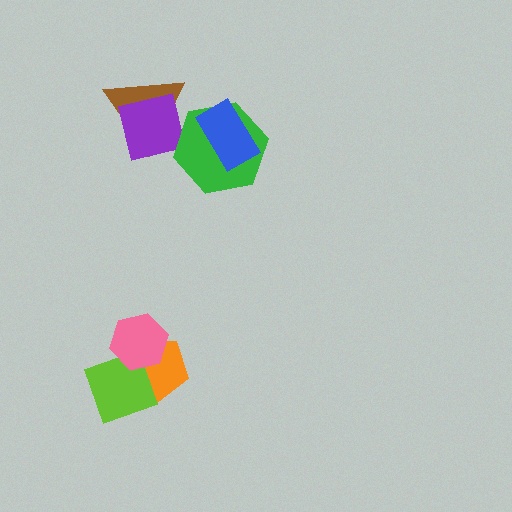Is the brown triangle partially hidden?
Yes, it is partially covered by another shape.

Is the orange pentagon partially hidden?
Yes, it is partially covered by another shape.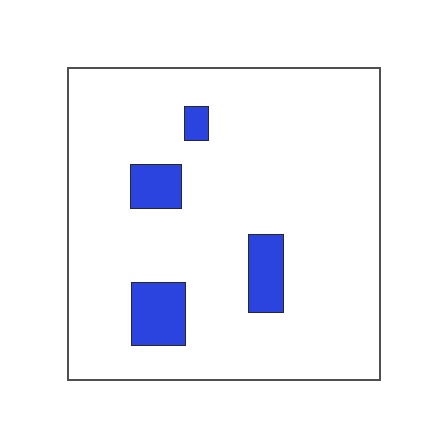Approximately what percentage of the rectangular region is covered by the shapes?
Approximately 10%.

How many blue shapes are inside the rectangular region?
4.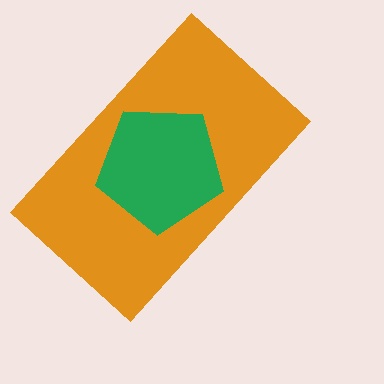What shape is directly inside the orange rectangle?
The green pentagon.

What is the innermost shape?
The green pentagon.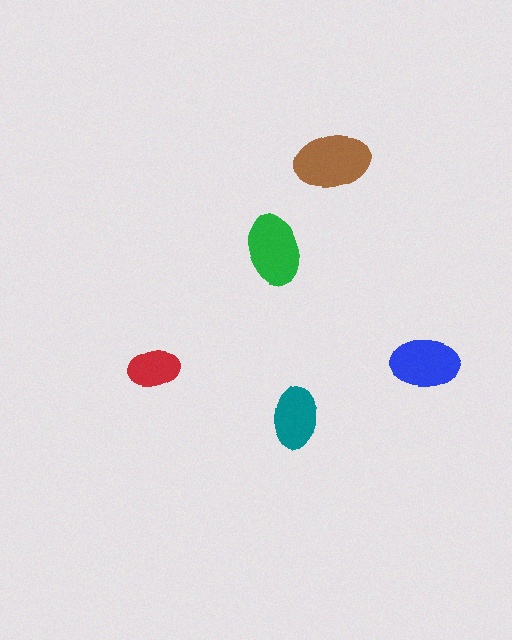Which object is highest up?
The brown ellipse is topmost.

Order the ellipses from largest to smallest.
the brown one, the green one, the blue one, the teal one, the red one.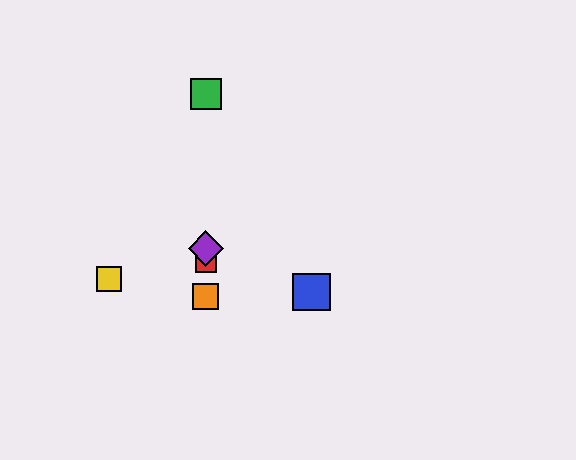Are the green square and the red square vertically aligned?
Yes, both are at x≈206.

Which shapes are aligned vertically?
The red square, the green square, the purple diamond, the orange square are aligned vertically.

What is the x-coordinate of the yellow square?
The yellow square is at x≈109.